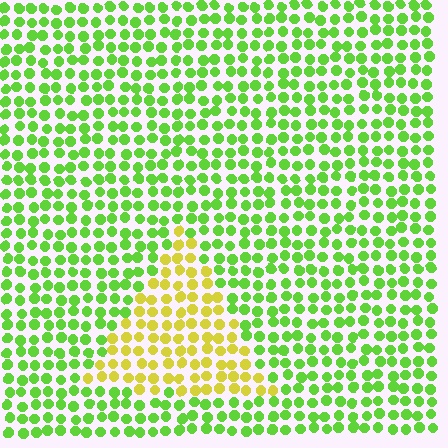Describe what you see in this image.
The image is filled with small lime elements in a uniform arrangement. A triangle-shaped region is visible where the elements are tinted to a slightly different hue, forming a subtle color boundary.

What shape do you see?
I see a triangle.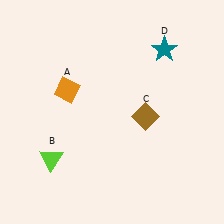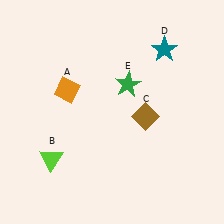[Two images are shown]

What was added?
A green star (E) was added in Image 2.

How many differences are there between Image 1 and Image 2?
There is 1 difference between the two images.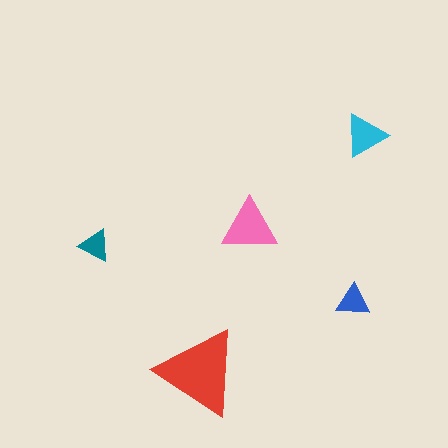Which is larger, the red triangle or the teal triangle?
The red one.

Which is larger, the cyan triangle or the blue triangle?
The cyan one.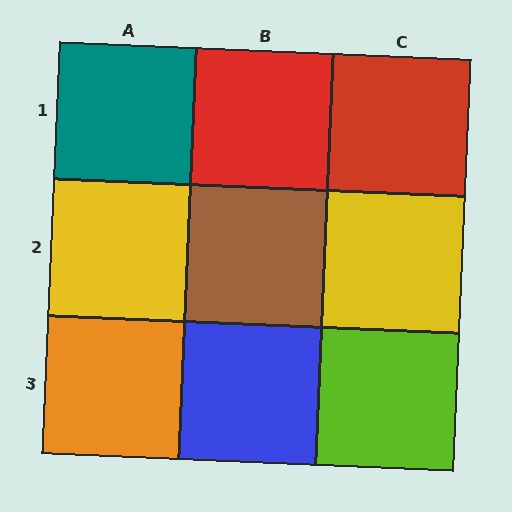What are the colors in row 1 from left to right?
Teal, red, red.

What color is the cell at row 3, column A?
Orange.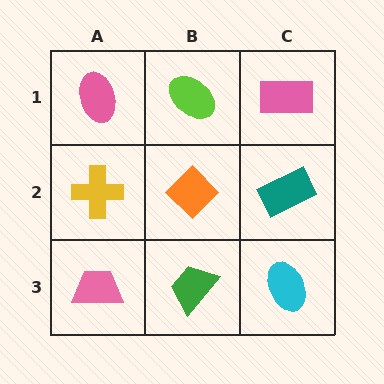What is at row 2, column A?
A yellow cross.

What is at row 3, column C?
A cyan ellipse.